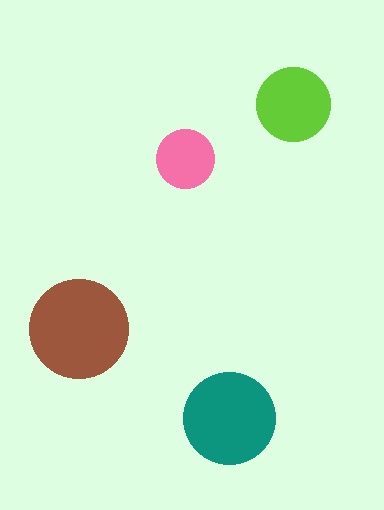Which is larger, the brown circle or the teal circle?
The brown one.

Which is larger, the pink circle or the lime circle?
The lime one.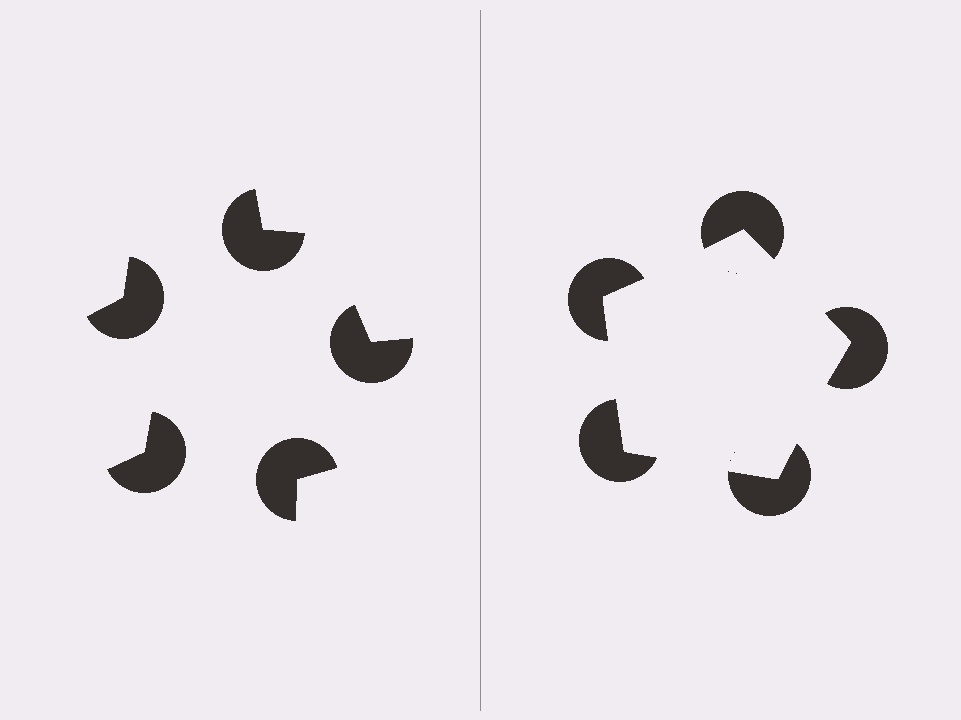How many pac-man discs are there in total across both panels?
10 — 5 on each side.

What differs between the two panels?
The pac-man discs are positioned identically on both sides; only the wedge orientations differ. On the right they align to a pentagon; on the left they are misaligned.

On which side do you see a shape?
An illusory pentagon appears on the right side. On the left side the wedge cuts are rotated, so no coherent shape forms.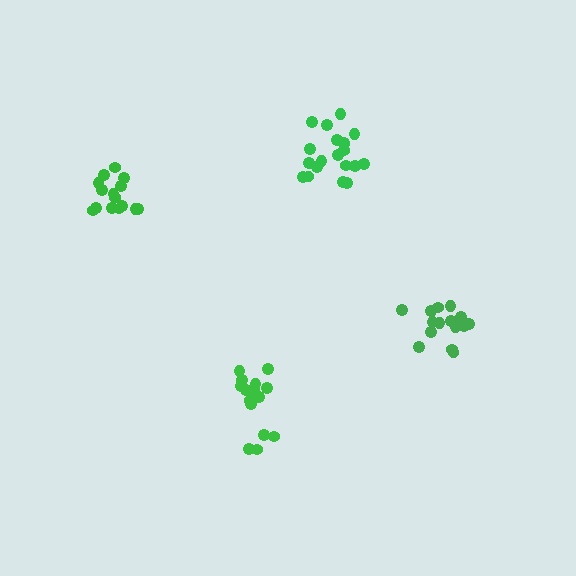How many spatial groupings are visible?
There are 4 spatial groupings.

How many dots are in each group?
Group 1: 20 dots, Group 2: 15 dots, Group 3: 15 dots, Group 4: 15 dots (65 total).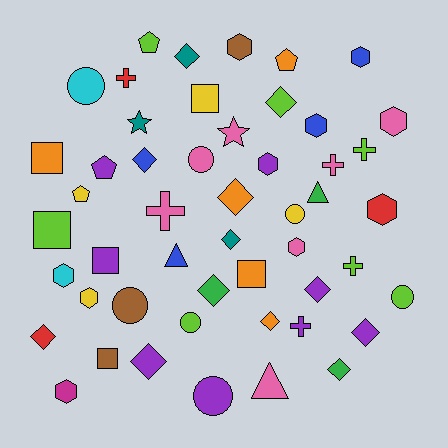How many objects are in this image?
There are 50 objects.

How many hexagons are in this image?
There are 10 hexagons.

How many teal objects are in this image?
There are 3 teal objects.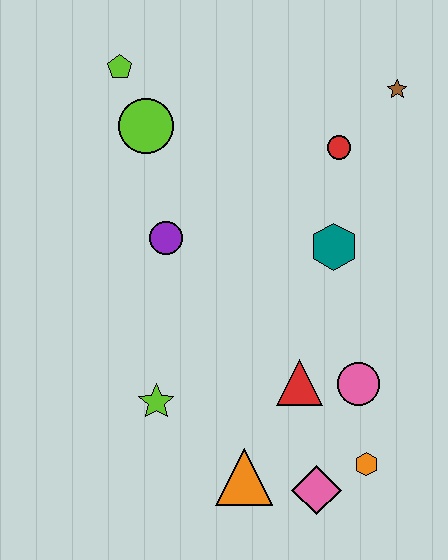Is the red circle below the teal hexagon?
No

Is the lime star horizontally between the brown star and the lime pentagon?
Yes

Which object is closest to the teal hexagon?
The red circle is closest to the teal hexagon.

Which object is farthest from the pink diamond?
The lime pentagon is farthest from the pink diamond.